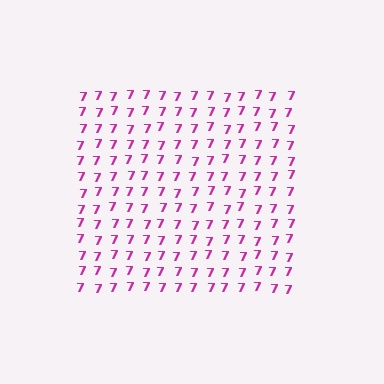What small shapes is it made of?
It is made of small digit 7's.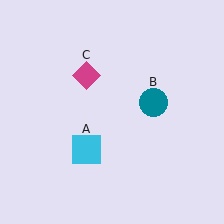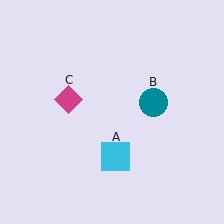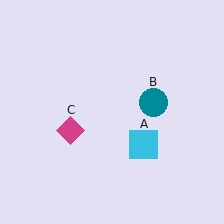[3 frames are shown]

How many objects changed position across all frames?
2 objects changed position: cyan square (object A), magenta diamond (object C).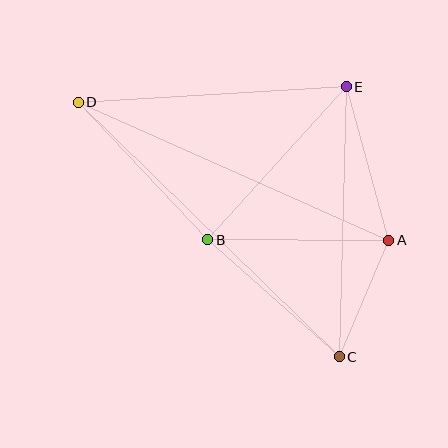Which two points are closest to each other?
Points A and C are closest to each other.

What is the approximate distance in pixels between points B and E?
The distance between B and E is approximately 206 pixels.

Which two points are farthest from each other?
Points C and D are farthest from each other.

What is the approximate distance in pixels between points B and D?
The distance between B and D is approximately 189 pixels.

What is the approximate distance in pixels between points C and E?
The distance between C and E is approximately 270 pixels.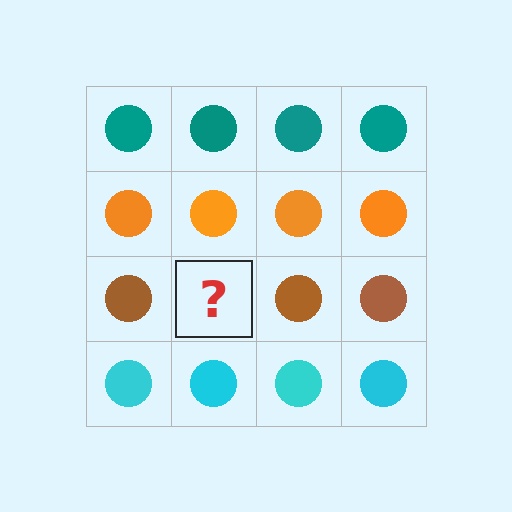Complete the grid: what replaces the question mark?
The question mark should be replaced with a brown circle.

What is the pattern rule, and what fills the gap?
The rule is that each row has a consistent color. The gap should be filled with a brown circle.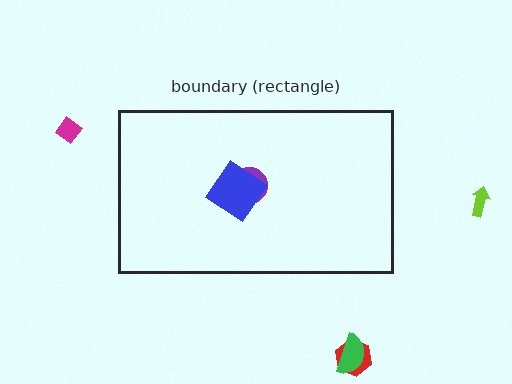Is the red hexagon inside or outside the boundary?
Outside.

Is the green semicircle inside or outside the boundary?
Outside.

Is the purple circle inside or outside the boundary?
Inside.